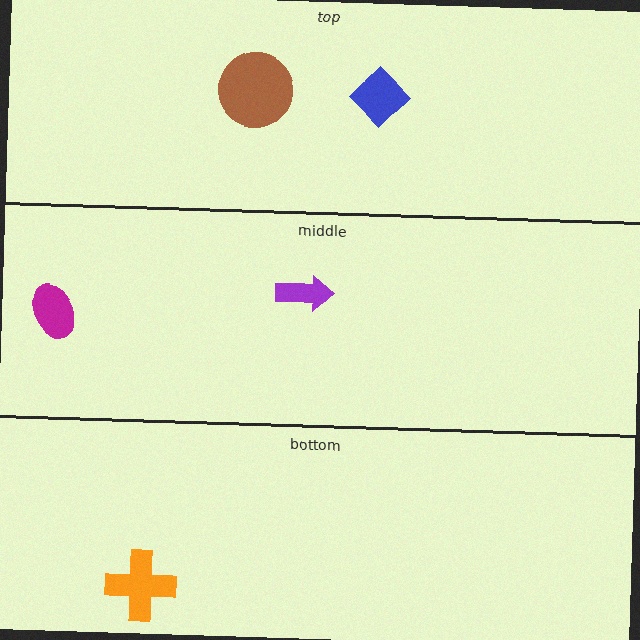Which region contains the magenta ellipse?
The middle region.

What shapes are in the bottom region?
The orange cross.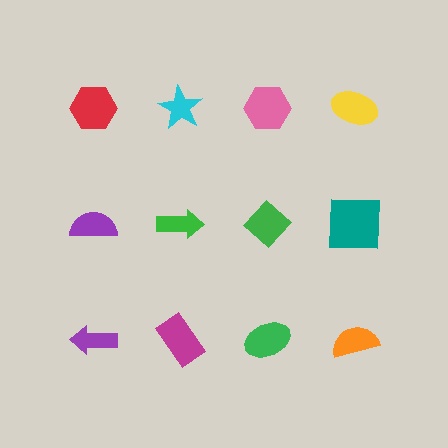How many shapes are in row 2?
4 shapes.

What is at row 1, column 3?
A pink hexagon.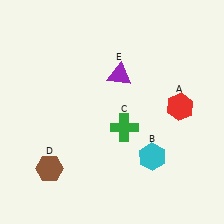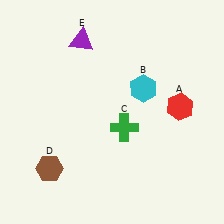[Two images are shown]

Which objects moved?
The objects that moved are: the cyan hexagon (B), the purple triangle (E).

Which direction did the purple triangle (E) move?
The purple triangle (E) moved left.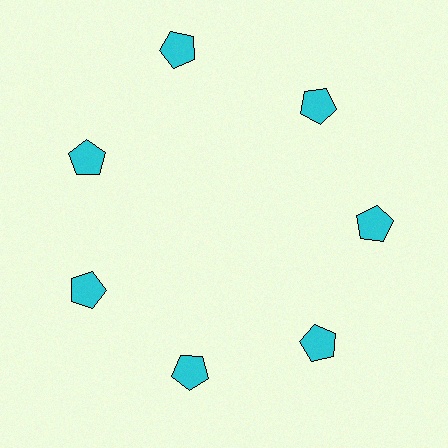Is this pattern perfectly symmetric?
No. The 7 cyan pentagons are arranged in a ring, but one element near the 12 o'clock position is pushed outward from the center, breaking the 7-fold rotational symmetry.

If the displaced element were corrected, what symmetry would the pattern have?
It would have 7-fold rotational symmetry — the pattern would map onto itself every 51 degrees.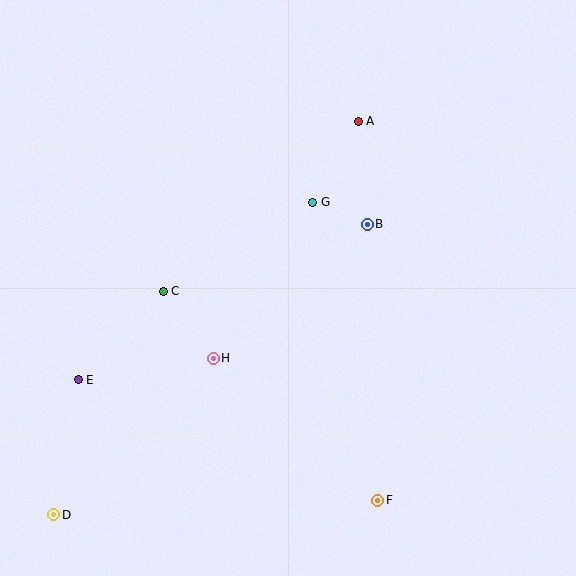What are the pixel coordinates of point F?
Point F is at (378, 500).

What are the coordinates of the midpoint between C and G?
The midpoint between C and G is at (238, 247).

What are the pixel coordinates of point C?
Point C is at (163, 291).